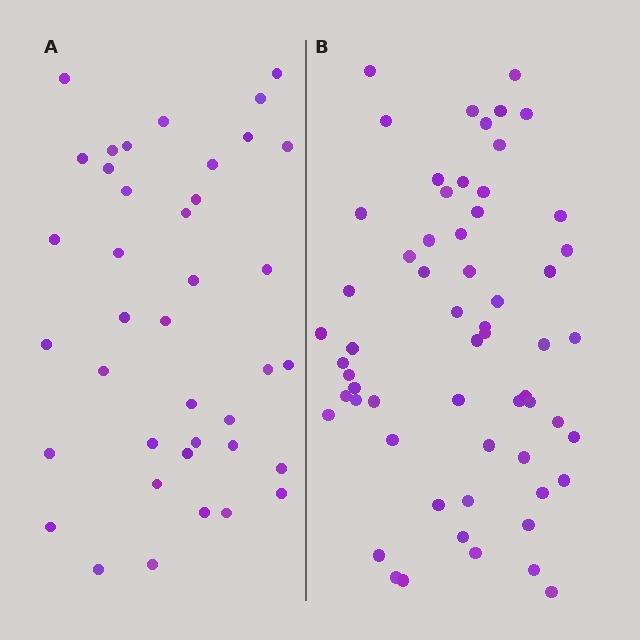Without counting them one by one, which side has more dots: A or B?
Region B (the right region) has more dots.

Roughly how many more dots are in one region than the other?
Region B has approximately 20 more dots than region A.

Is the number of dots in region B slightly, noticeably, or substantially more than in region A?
Region B has substantially more. The ratio is roughly 1.5 to 1.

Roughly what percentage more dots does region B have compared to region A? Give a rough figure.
About 55% more.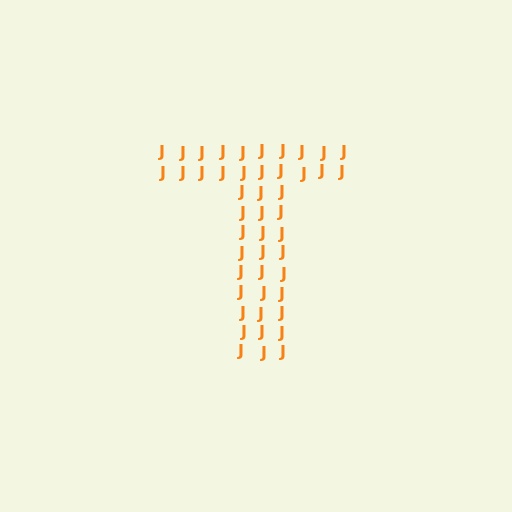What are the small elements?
The small elements are letter J's.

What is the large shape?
The large shape is the letter T.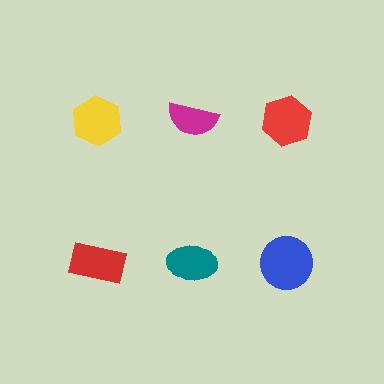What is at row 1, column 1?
A yellow hexagon.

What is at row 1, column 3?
A red hexagon.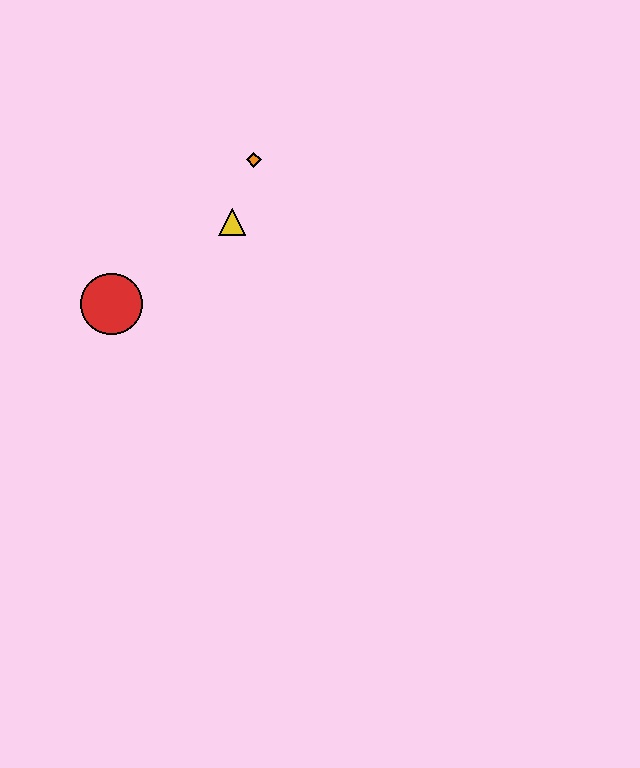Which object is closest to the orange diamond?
The yellow triangle is closest to the orange diamond.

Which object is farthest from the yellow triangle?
The red circle is farthest from the yellow triangle.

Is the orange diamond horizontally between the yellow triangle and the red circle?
No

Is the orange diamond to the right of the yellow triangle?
Yes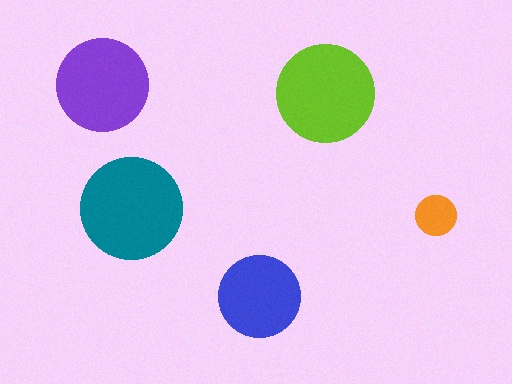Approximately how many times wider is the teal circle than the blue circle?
About 1.5 times wider.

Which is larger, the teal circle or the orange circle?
The teal one.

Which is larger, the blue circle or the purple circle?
The purple one.